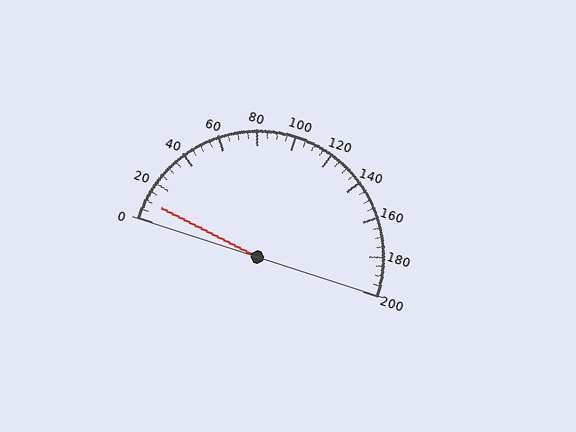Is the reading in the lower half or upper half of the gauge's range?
The reading is in the lower half of the range (0 to 200).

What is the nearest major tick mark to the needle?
The nearest major tick mark is 0.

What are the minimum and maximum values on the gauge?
The gauge ranges from 0 to 200.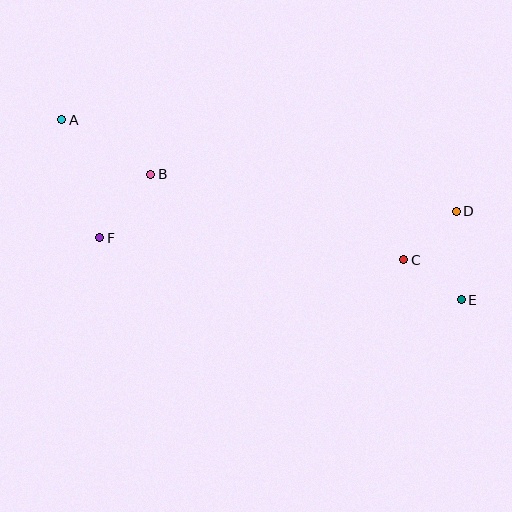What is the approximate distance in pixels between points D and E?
The distance between D and E is approximately 89 pixels.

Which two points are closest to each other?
Points C and E are closest to each other.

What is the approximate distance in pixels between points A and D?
The distance between A and D is approximately 405 pixels.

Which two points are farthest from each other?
Points A and E are farthest from each other.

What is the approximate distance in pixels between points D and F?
The distance between D and F is approximately 357 pixels.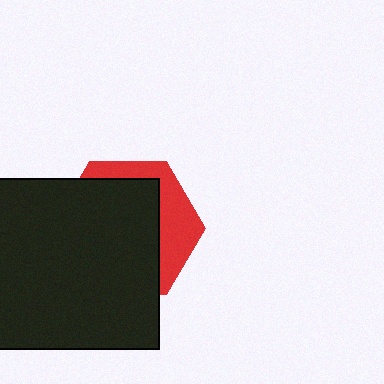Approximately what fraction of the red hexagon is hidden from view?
Roughly 69% of the red hexagon is hidden behind the black square.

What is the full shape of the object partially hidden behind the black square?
The partially hidden object is a red hexagon.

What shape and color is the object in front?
The object in front is a black square.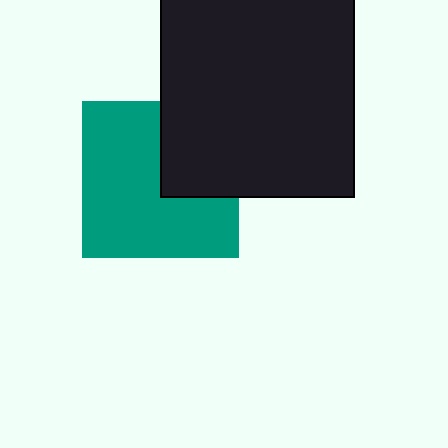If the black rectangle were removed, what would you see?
You would see the complete teal square.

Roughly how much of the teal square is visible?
Most of it is visible (roughly 69%).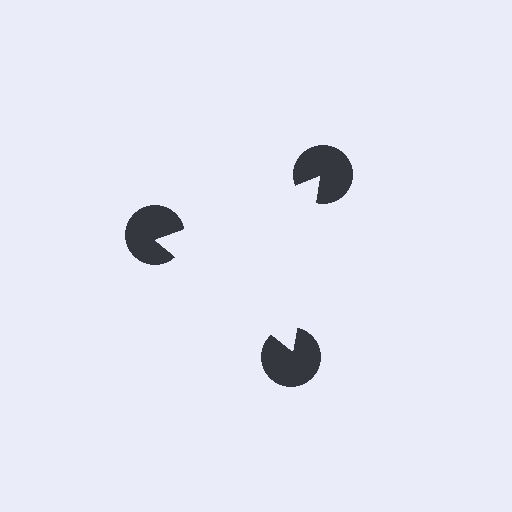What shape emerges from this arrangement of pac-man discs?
An illusory triangle — its edges are inferred from the aligned wedge cuts in the pac-man discs, not physically drawn.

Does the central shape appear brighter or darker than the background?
It typically appears slightly brighter than the background, even though no actual brightness change is drawn.